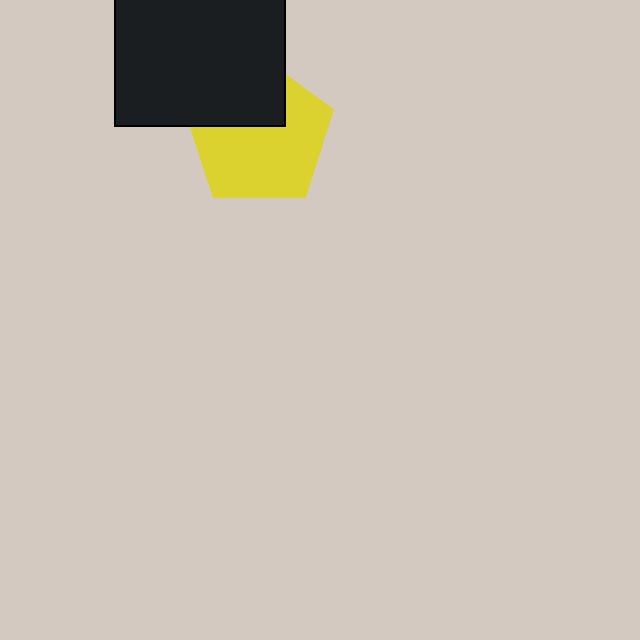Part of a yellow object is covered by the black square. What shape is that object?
It is a pentagon.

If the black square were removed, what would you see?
You would see the complete yellow pentagon.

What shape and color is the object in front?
The object in front is a black square.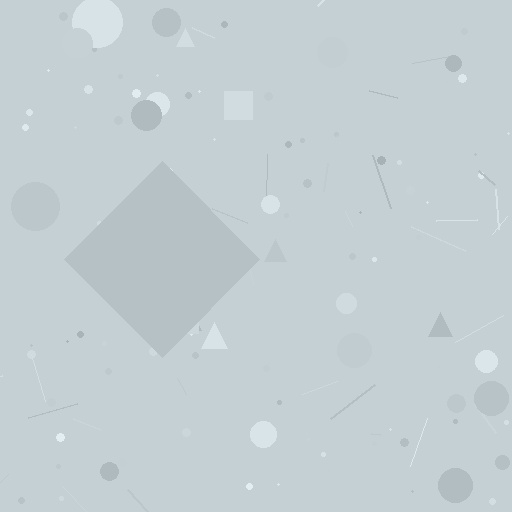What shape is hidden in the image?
A diamond is hidden in the image.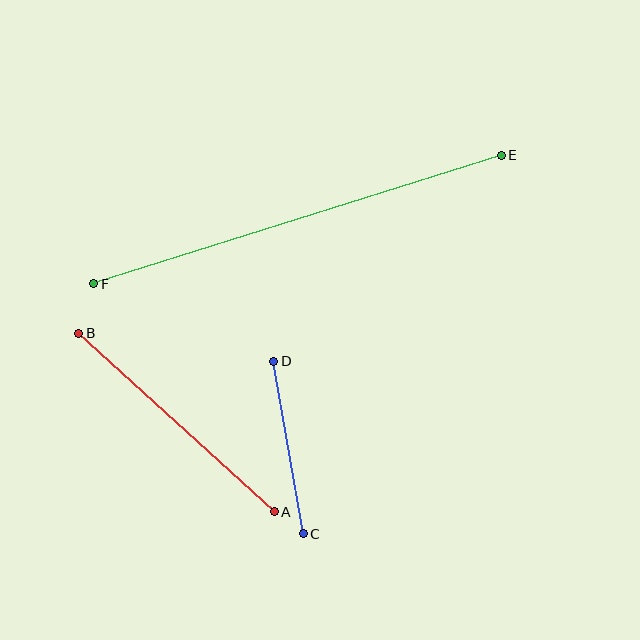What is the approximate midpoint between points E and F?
The midpoint is at approximately (297, 220) pixels.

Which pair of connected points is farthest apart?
Points E and F are farthest apart.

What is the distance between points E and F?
The distance is approximately 428 pixels.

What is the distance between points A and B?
The distance is approximately 265 pixels.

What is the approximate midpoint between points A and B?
The midpoint is at approximately (176, 423) pixels.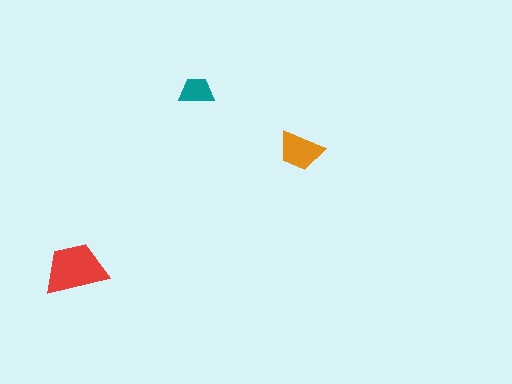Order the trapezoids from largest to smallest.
the red one, the orange one, the teal one.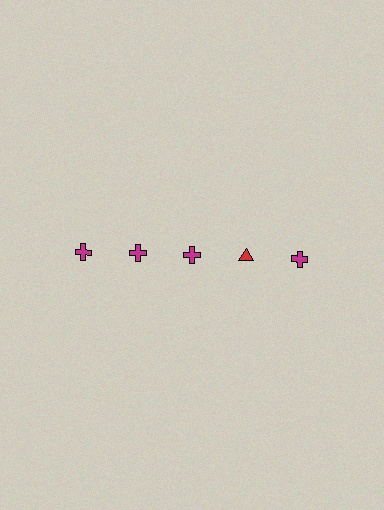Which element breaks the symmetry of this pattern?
The red triangle in the top row, second from right column breaks the symmetry. All other shapes are magenta crosses.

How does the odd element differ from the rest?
It differs in both color (red instead of magenta) and shape (triangle instead of cross).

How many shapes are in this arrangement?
There are 5 shapes arranged in a grid pattern.